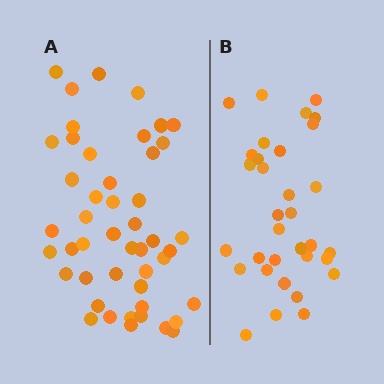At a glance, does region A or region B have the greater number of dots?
Region A (the left region) has more dots.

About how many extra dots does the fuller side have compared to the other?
Region A has approximately 15 more dots than region B.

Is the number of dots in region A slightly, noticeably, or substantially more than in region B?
Region A has noticeably more, but not dramatically so. The ratio is roughly 1.4 to 1.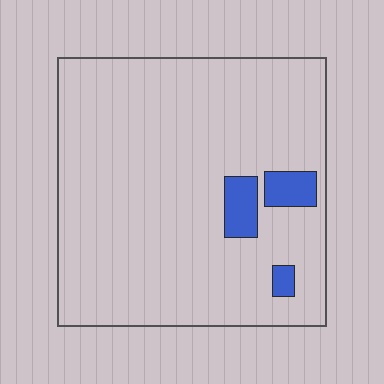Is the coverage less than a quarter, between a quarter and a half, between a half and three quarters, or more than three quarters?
Less than a quarter.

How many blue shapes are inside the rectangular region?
3.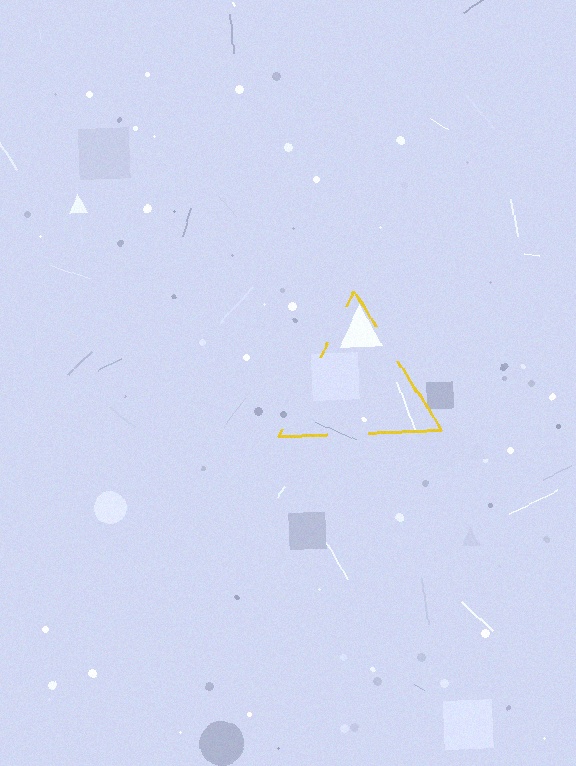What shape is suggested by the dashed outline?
The dashed outline suggests a triangle.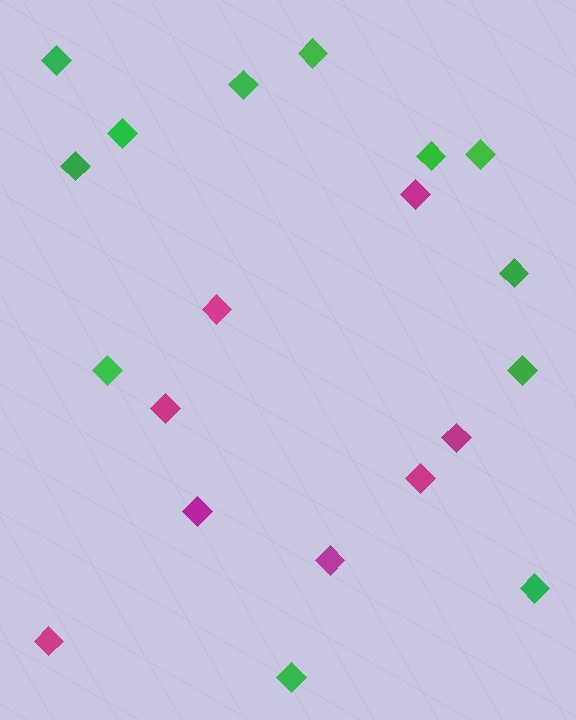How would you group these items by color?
There are 2 groups: one group of green diamonds (12) and one group of magenta diamonds (8).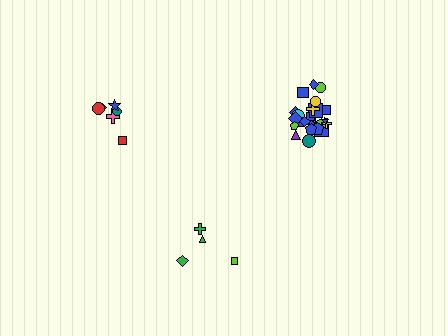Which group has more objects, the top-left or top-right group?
The top-right group.